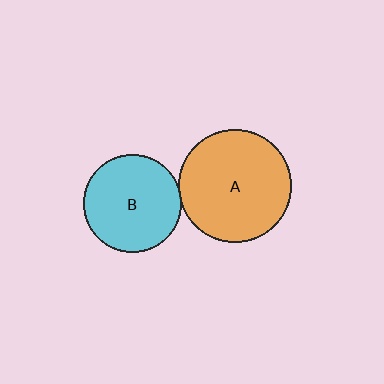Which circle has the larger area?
Circle A (orange).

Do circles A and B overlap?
Yes.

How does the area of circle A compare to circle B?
Approximately 1.3 times.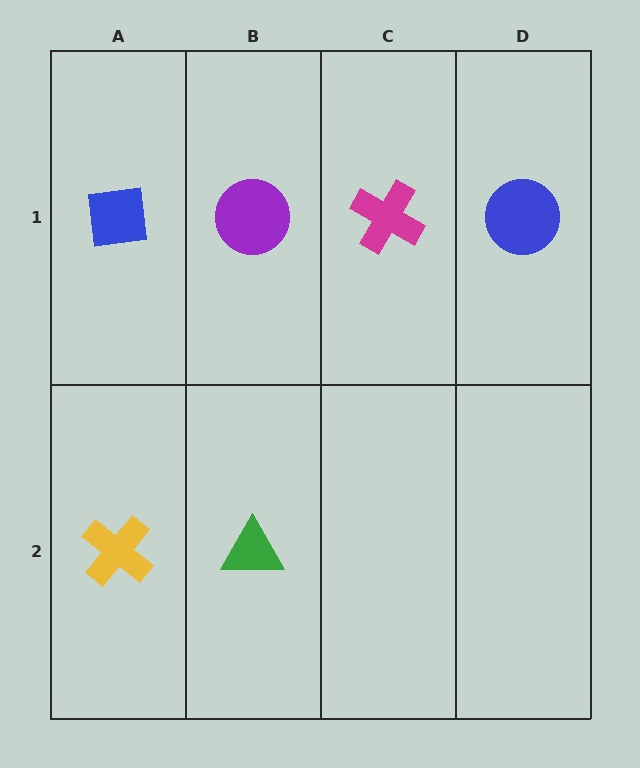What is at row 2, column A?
A yellow cross.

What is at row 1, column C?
A magenta cross.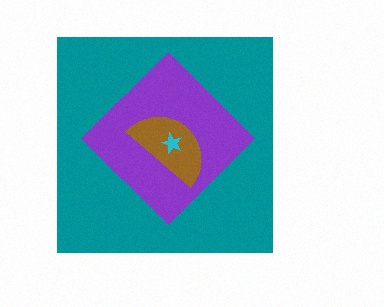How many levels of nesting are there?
4.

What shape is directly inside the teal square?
The purple diamond.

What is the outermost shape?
The teal square.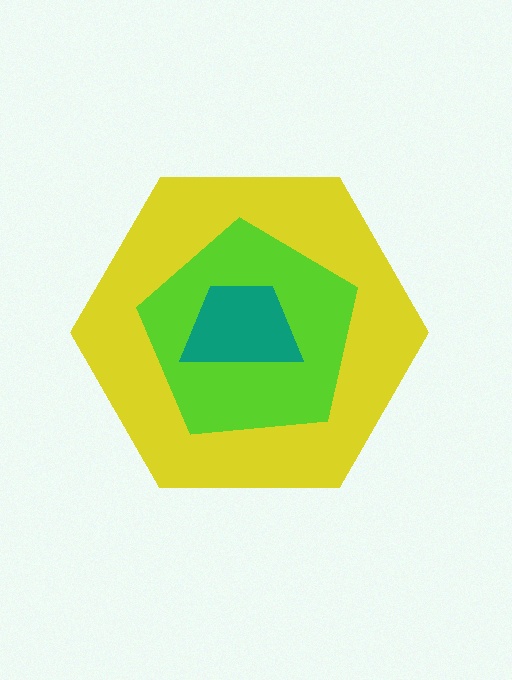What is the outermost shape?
The yellow hexagon.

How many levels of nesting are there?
3.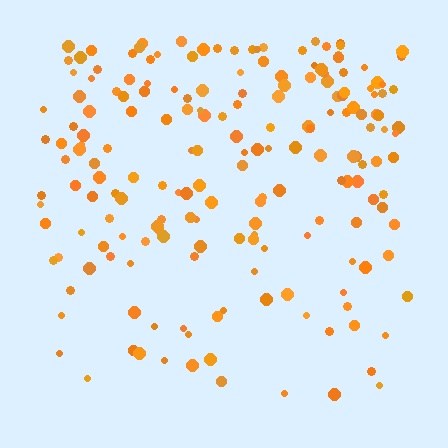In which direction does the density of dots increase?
From bottom to top, with the top side densest.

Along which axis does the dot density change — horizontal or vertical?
Vertical.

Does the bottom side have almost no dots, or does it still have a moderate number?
Still a moderate number, just noticeably fewer than the top.